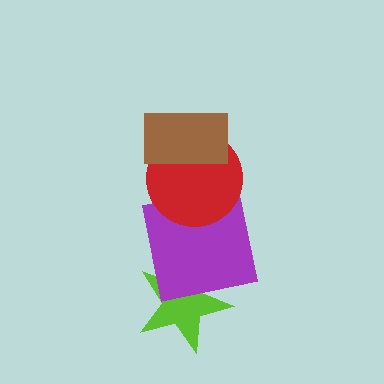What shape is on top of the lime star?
The purple square is on top of the lime star.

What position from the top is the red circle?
The red circle is 2nd from the top.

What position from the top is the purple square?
The purple square is 3rd from the top.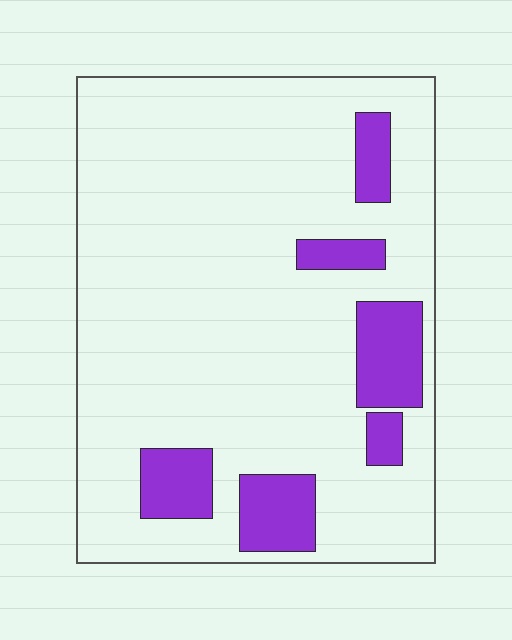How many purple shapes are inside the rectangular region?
6.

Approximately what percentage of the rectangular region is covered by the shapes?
Approximately 15%.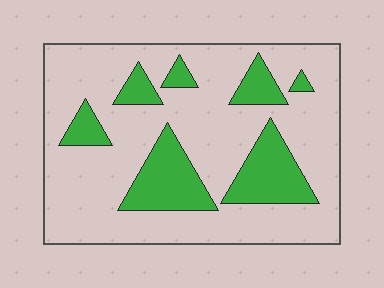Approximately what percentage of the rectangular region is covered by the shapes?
Approximately 25%.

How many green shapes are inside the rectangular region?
7.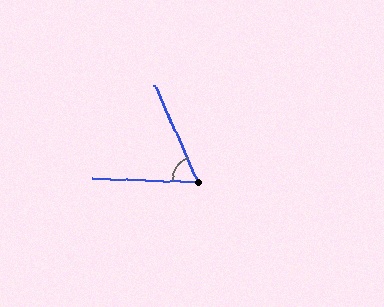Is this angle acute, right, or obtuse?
It is acute.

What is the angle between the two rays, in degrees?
Approximately 64 degrees.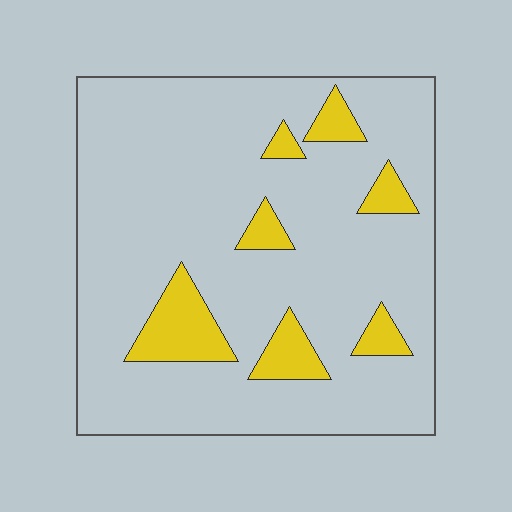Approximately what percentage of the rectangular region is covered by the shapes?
Approximately 15%.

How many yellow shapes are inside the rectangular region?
7.